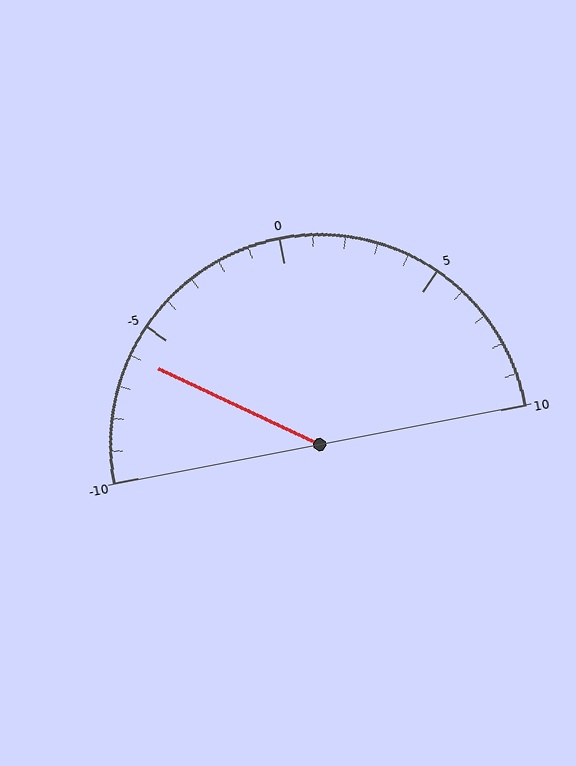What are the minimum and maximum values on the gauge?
The gauge ranges from -10 to 10.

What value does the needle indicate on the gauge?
The needle indicates approximately -6.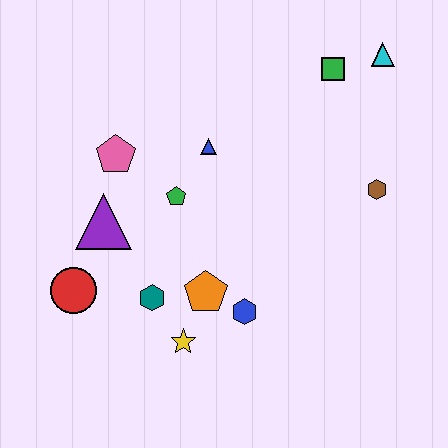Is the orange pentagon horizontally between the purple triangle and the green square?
Yes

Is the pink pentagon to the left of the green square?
Yes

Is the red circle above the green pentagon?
No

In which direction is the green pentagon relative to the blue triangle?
The green pentagon is below the blue triangle.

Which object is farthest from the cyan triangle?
The red circle is farthest from the cyan triangle.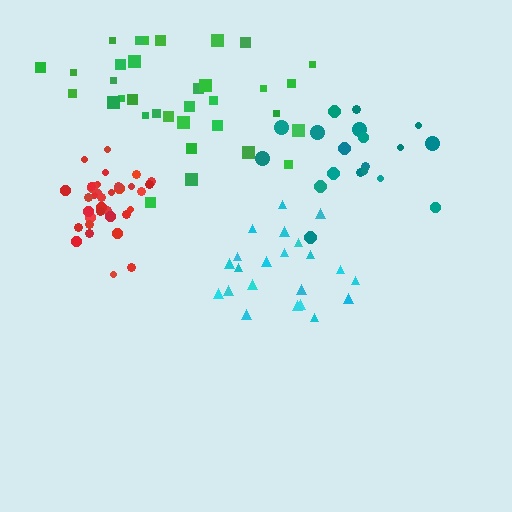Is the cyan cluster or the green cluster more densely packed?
Cyan.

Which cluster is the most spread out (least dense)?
Teal.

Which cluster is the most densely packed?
Red.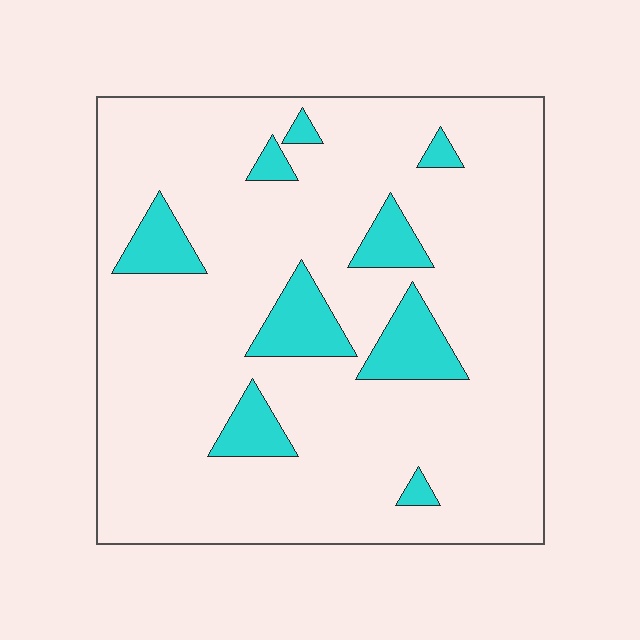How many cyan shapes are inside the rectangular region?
9.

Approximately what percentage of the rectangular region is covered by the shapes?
Approximately 15%.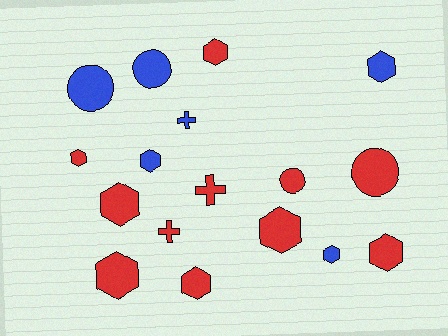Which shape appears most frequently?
Hexagon, with 10 objects.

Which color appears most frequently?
Red, with 11 objects.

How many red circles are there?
There are 2 red circles.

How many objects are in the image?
There are 17 objects.